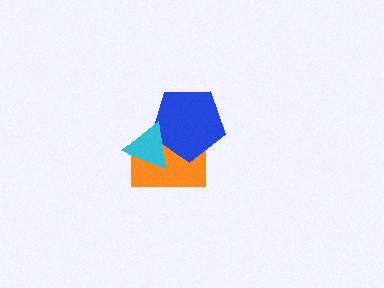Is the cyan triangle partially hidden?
No, no other shape covers it.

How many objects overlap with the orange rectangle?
2 objects overlap with the orange rectangle.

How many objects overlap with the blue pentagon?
2 objects overlap with the blue pentagon.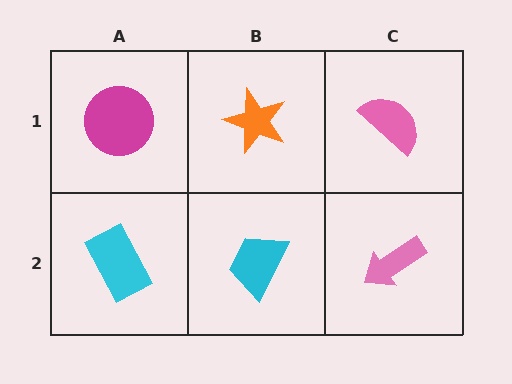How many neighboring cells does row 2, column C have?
2.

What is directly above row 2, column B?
An orange star.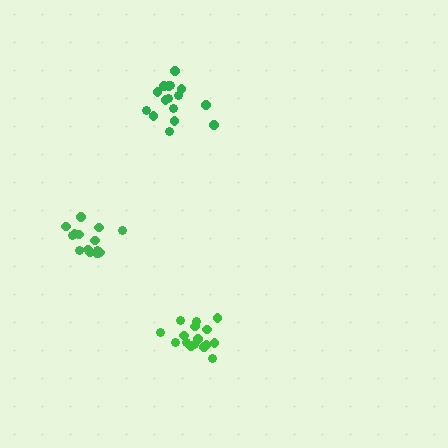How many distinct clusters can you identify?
There are 3 distinct clusters.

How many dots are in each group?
Group 1: 16 dots, Group 2: 15 dots, Group 3: 16 dots (47 total).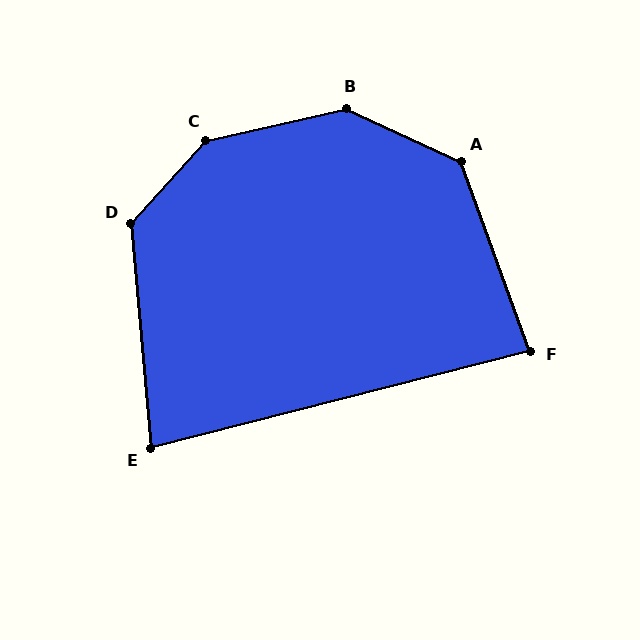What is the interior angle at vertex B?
Approximately 143 degrees (obtuse).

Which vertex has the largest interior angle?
C, at approximately 145 degrees.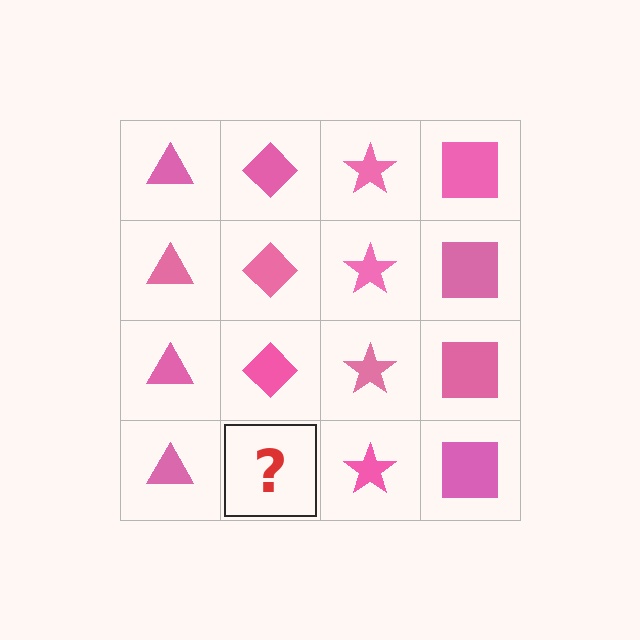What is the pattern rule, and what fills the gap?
The rule is that each column has a consistent shape. The gap should be filled with a pink diamond.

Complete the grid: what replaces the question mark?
The question mark should be replaced with a pink diamond.